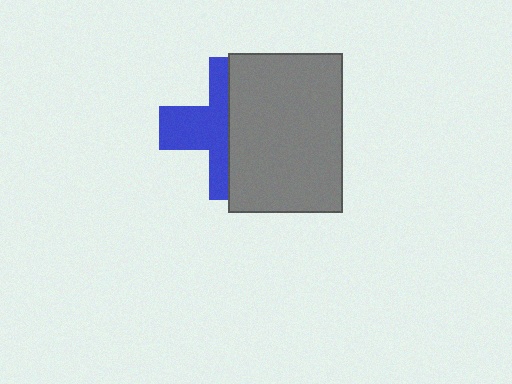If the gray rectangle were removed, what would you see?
You would see the complete blue cross.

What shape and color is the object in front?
The object in front is a gray rectangle.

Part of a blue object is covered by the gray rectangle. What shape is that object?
It is a cross.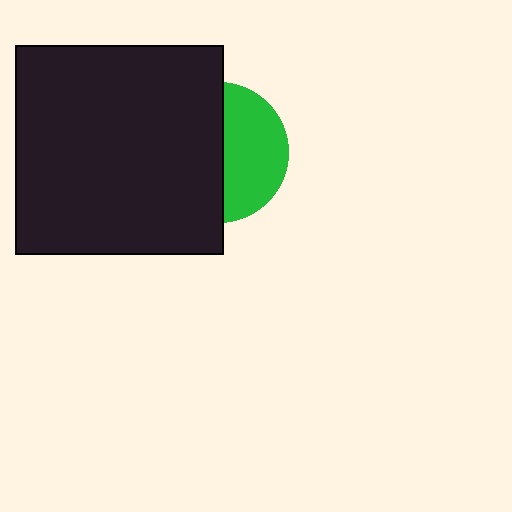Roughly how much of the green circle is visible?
About half of it is visible (roughly 45%).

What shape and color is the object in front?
The object in front is a black square.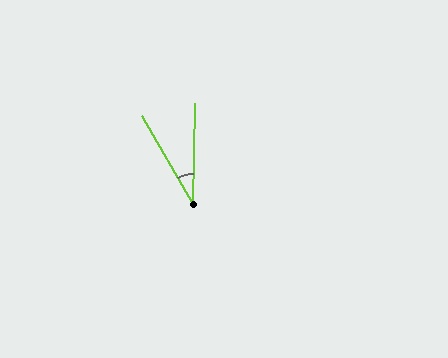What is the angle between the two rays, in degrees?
Approximately 31 degrees.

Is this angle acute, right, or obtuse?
It is acute.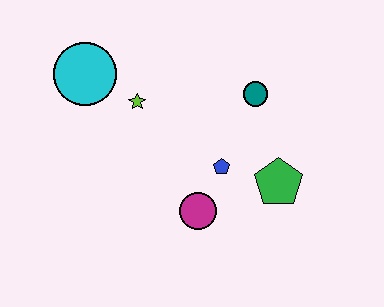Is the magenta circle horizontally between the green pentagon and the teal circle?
No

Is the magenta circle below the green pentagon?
Yes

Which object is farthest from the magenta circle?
The cyan circle is farthest from the magenta circle.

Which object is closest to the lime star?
The cyan circle is closest to the lime star.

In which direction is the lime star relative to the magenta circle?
The lime star is above the magenta circle.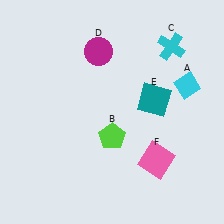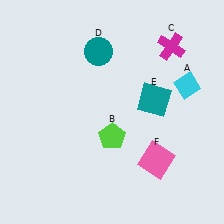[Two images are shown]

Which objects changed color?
C changed from cyan to magenta. D changed from magenta to teal.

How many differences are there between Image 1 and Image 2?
There are 2 differences between the two images.